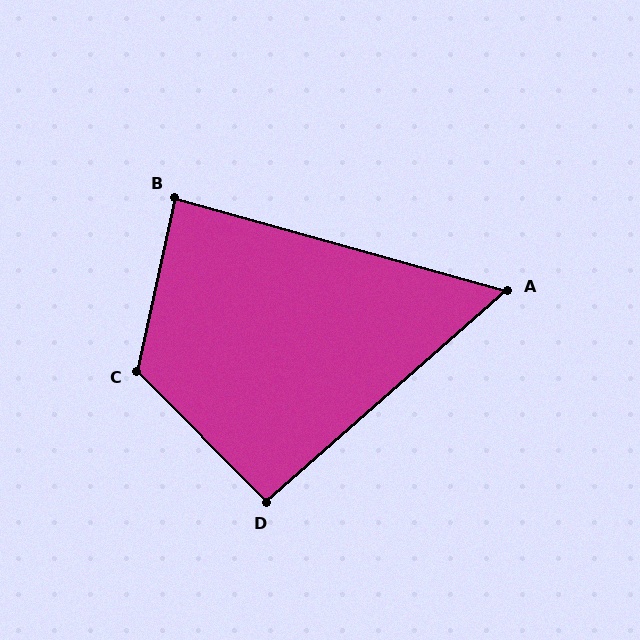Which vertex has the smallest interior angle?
A, at approximately 57 degrees.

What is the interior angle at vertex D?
Approximately 93 degrees (approximately right).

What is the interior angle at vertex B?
Approximately 87 degrees (approximately right).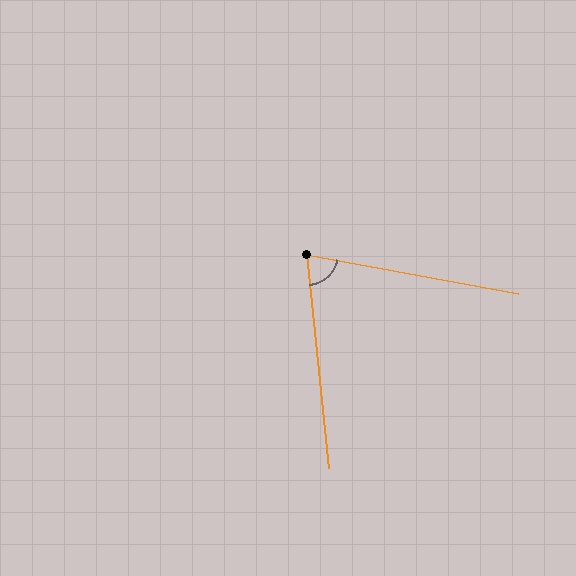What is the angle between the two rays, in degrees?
Approximately 74 degrees.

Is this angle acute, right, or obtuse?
It is acute.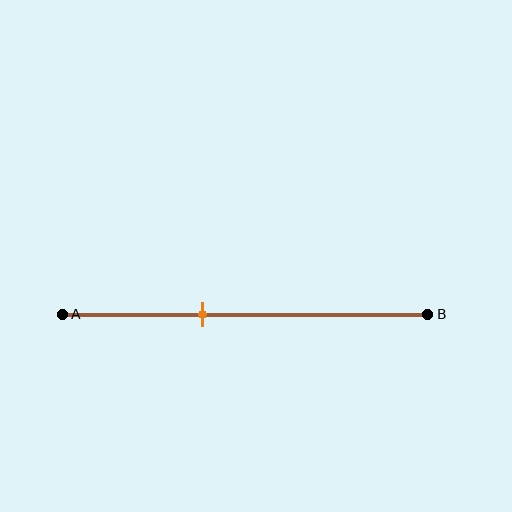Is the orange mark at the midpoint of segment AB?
No, the mark is at about 40% from A, not at the 50% midpoint.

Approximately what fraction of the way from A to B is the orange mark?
The orange mark is approximately 40% of the way from A to B.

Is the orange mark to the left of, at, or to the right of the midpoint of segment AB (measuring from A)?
The orange mark is to the left of the midpoint of segment AB.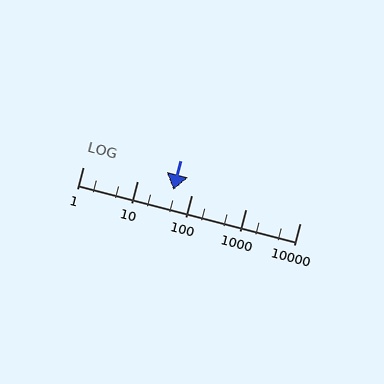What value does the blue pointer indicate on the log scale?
The pointer indicates approximately 46.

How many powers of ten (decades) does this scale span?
The scale spans 4 decades, from 1 to 10000.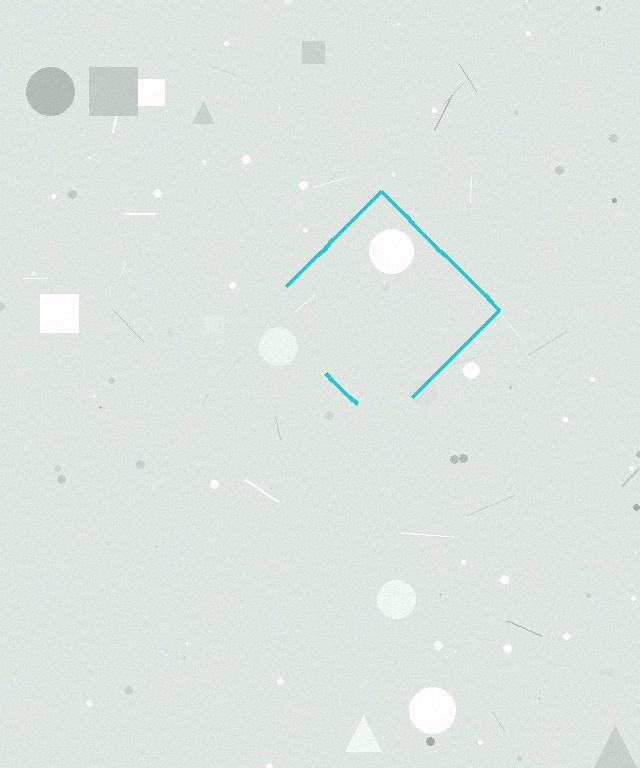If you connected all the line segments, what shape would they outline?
They would outline a diamond.